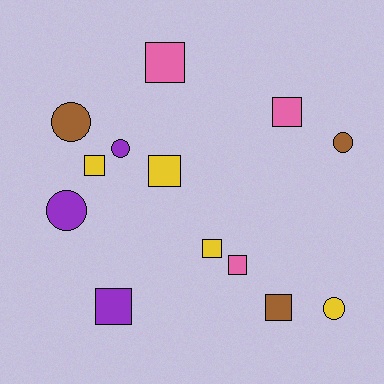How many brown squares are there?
There is 1 brown square.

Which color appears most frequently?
Yellow, with 4 objects.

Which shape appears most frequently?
Square, with 8 objects.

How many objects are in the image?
There are 13 objects.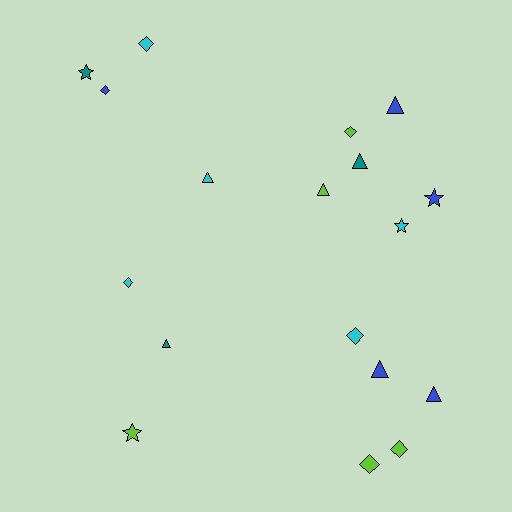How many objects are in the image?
There are 18 objects.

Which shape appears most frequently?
Diamond, with 7 objects.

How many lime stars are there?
There is 1 lime star.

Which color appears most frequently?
Blue, with 5 objects.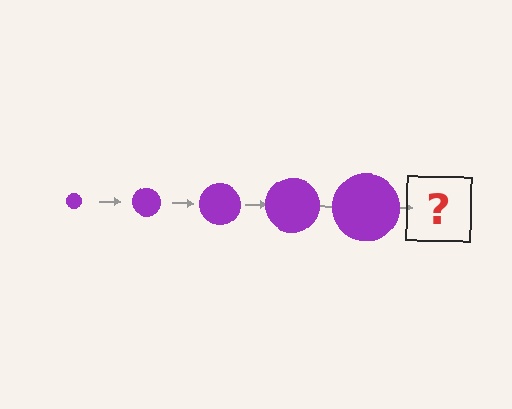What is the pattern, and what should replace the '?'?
The pattern is that the circle gets progressively larger each step. The '?' should be a purple circle, larger than the previous one.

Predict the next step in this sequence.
The next step is a purple circle, larger than the previous one.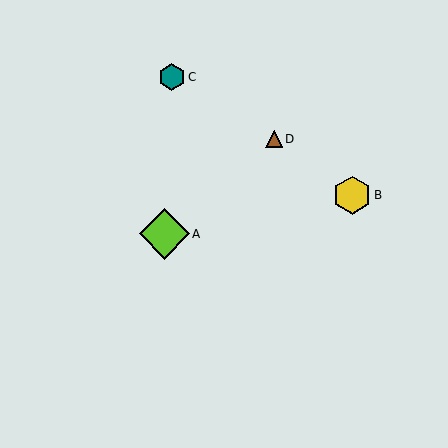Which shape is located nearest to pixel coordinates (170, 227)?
The lime diamond (labeled A) at (164, 234) is nearest to that location.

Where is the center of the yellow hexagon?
The center of the yellow hexagon is at (352, 195).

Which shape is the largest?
The lime diamond (labeled A) is the largest.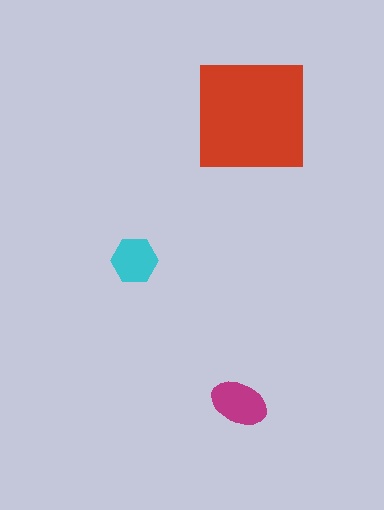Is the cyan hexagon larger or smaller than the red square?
Smaller.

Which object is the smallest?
The cyan hexagon.